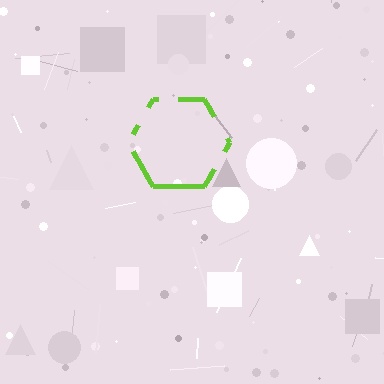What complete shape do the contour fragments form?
The contour fragments form a hexagon.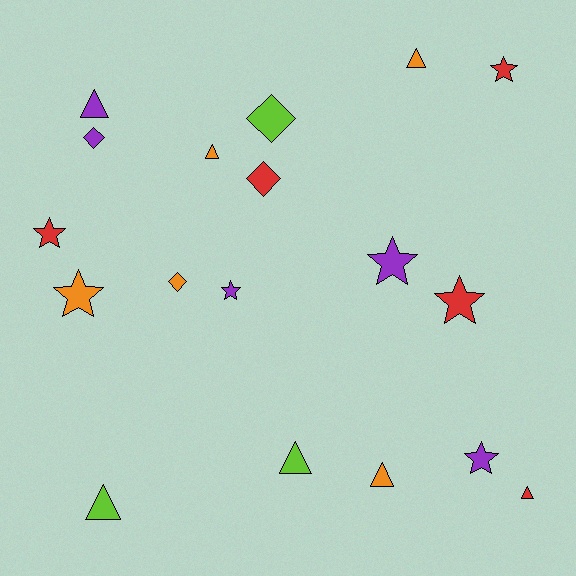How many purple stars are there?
There are 3 purple stars.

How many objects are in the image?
There are 18 objects.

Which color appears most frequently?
Purple, with 5 objects.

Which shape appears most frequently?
Star, with 7 objects.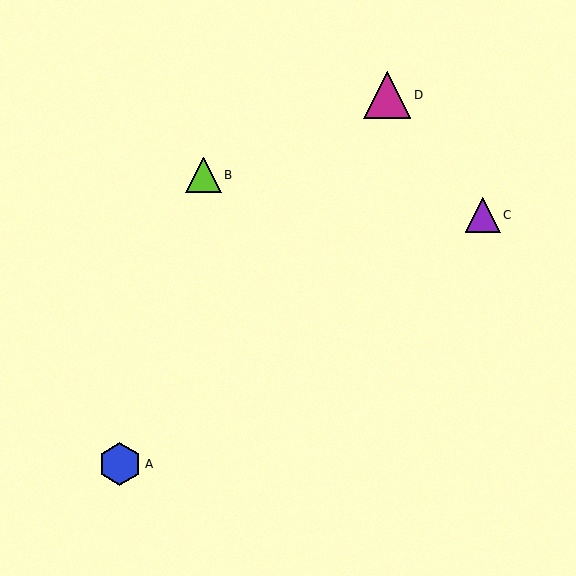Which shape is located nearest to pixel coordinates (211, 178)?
The lime triangle (labeled B) at (203, 175) is nearest to that location.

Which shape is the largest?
The magenta triangle (labeled D) is the largest.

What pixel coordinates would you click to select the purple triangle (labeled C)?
Click at (483, 215) to select the purple triangle C.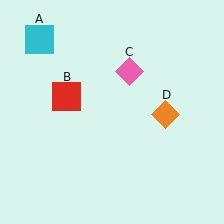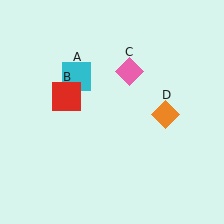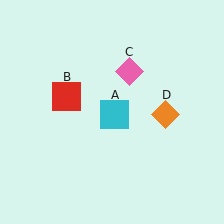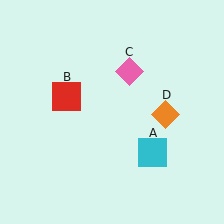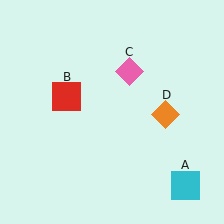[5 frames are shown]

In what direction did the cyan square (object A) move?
The cyan square (object A) moved down and to the right.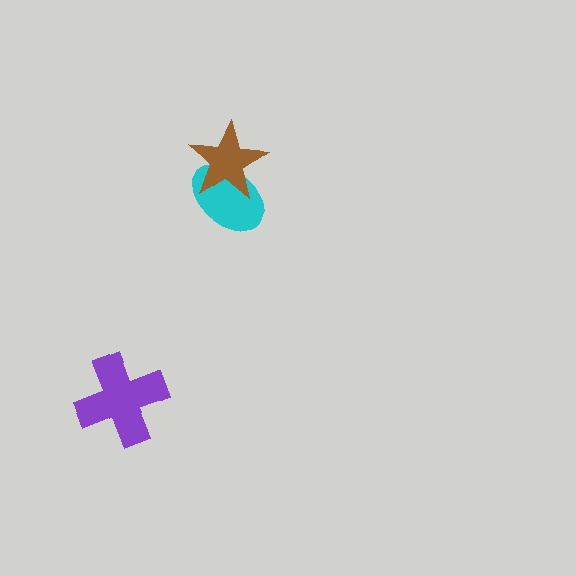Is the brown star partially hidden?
No, no other shape covers it.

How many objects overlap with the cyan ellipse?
1 object overlaps with the cyan ellipse.